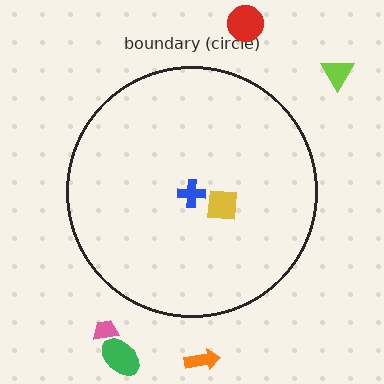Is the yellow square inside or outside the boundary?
Inside.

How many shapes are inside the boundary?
2 inside, 5 outside.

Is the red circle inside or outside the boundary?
Outside.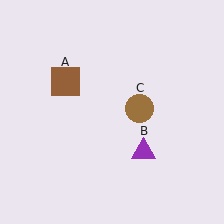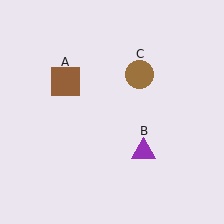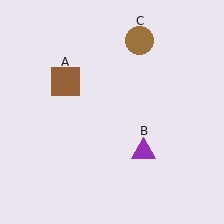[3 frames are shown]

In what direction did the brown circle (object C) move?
The brown circle (object C) moved up.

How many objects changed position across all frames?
1 object changed position: brown circle (object C).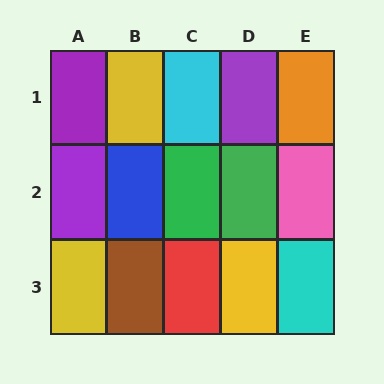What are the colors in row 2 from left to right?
Purple, blue, green, green, pink.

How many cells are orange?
1 cell is orange.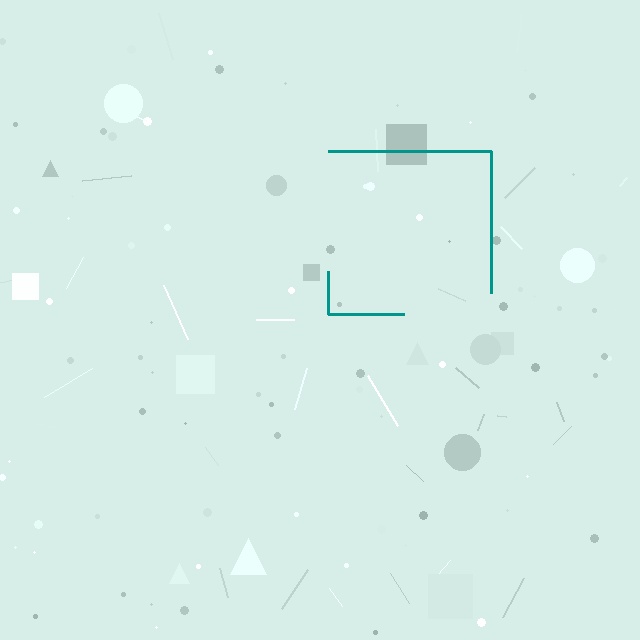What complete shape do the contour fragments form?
The contour fragments form a square.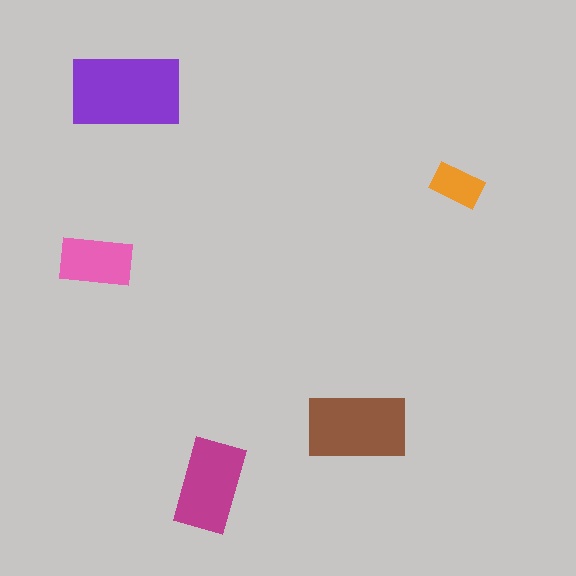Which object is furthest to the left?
The pink rectangle is leftmost.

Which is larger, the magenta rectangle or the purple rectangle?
The purple one.